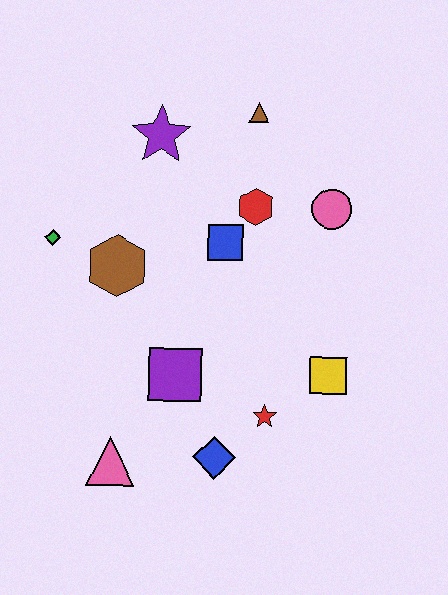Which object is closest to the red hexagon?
The blue square is closest to the red hexagon.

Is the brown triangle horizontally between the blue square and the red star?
Yes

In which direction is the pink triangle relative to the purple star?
The pink triangle is below the purple star.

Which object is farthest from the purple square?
The brown triangle is farthest from the purple square.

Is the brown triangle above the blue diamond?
Yes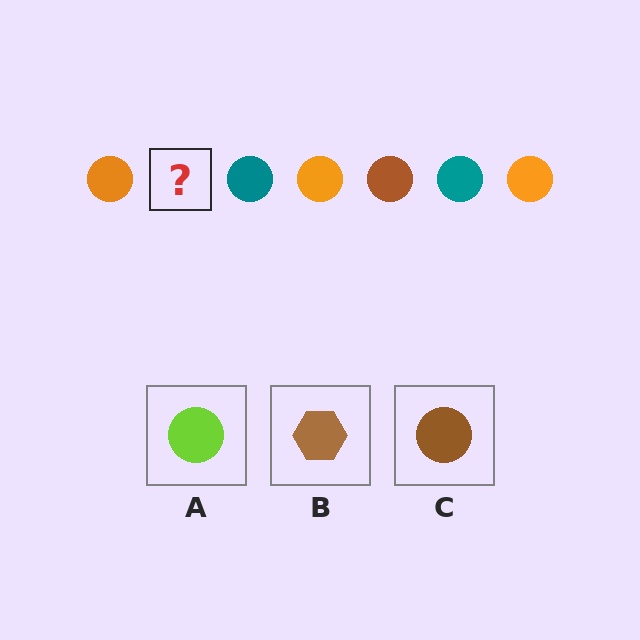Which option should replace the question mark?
Option C.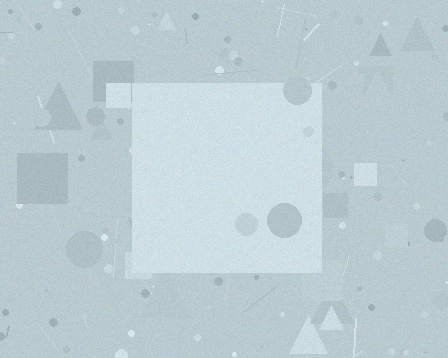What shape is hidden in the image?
A square is hidden in the image.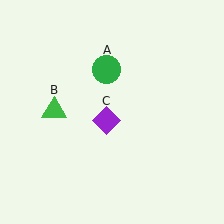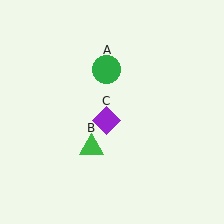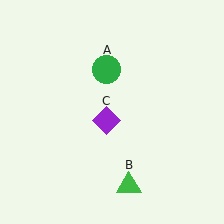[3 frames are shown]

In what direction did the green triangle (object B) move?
The green triangle (object B) moved down and to the right.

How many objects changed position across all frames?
1 object changed position: green triangle (object B).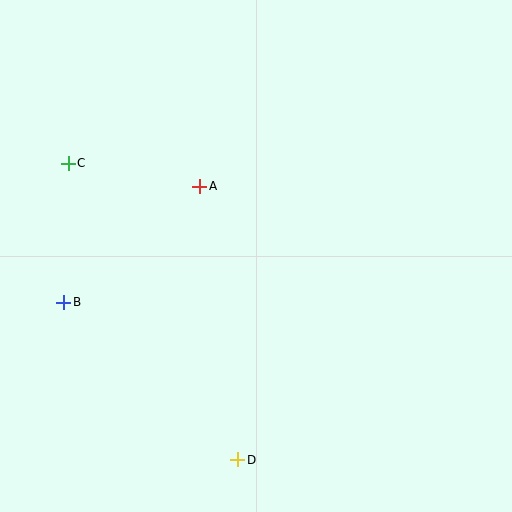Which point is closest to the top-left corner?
Point C is closest to the top-left corner.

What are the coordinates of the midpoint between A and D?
The midpoint between A and D is at (219, 323).